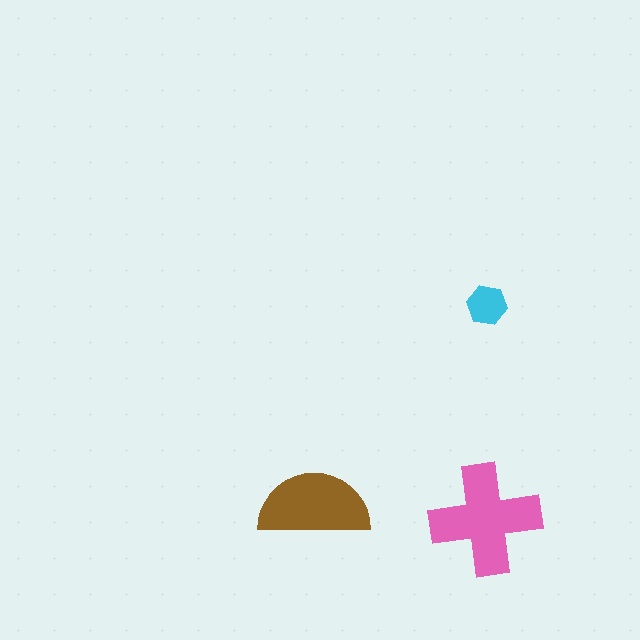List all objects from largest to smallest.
The pink cross, the brown semicircle, the cyan hexagon.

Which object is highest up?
The cyan hexagon is topmost.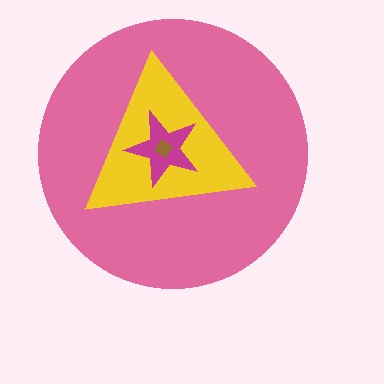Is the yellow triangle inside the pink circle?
Yes.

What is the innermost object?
The brown diamond.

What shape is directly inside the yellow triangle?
The magenta star.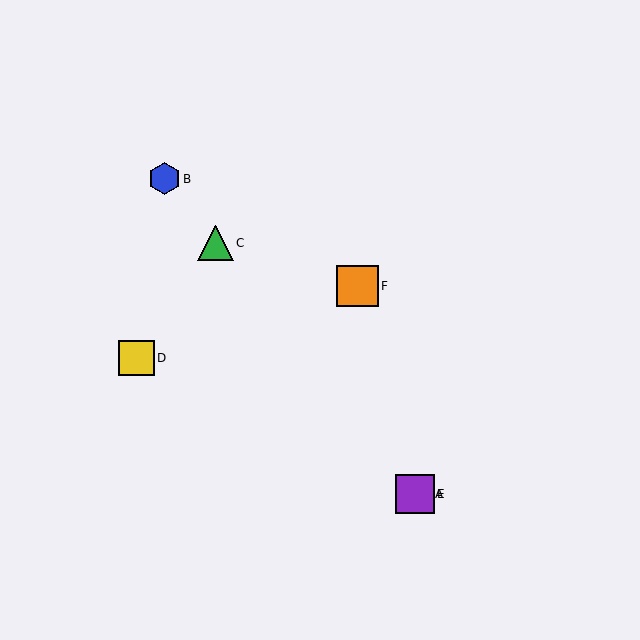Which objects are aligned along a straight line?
Objects A, B, C, E are aligned along a straight line.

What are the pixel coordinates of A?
Object A is at (415, 494).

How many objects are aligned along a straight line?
4 objects (A, B, C, E) are aligned along a straight line.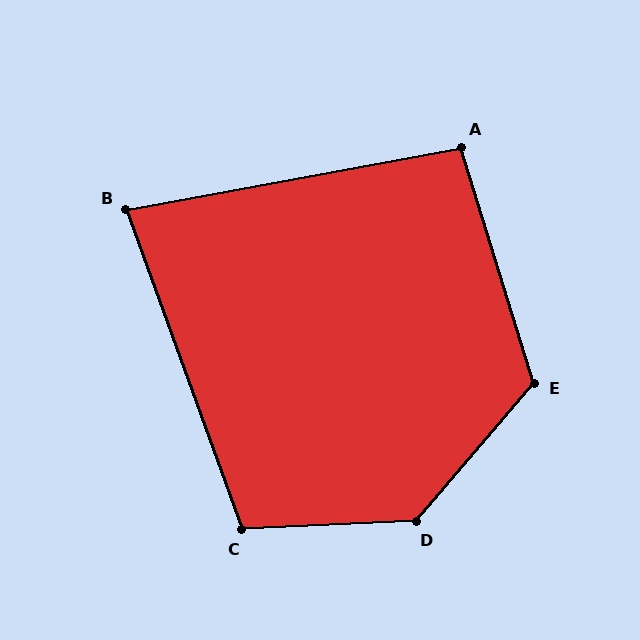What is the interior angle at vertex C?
Approximately 107 degrees (obtuse).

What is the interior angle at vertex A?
Approximately 97 degrees (obtuse).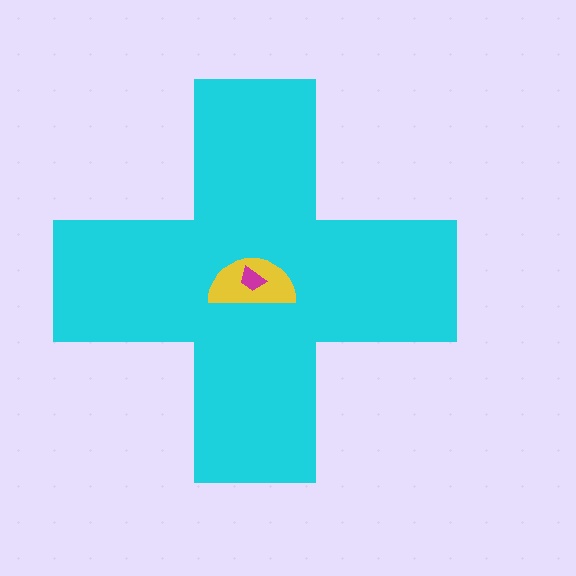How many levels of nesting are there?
3.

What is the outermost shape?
The cyan cross.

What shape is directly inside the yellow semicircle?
The magenta trapezoid.